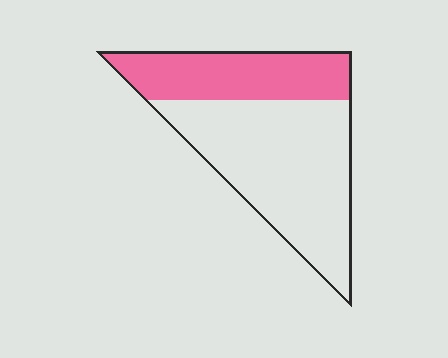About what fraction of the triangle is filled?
About one third (1/3).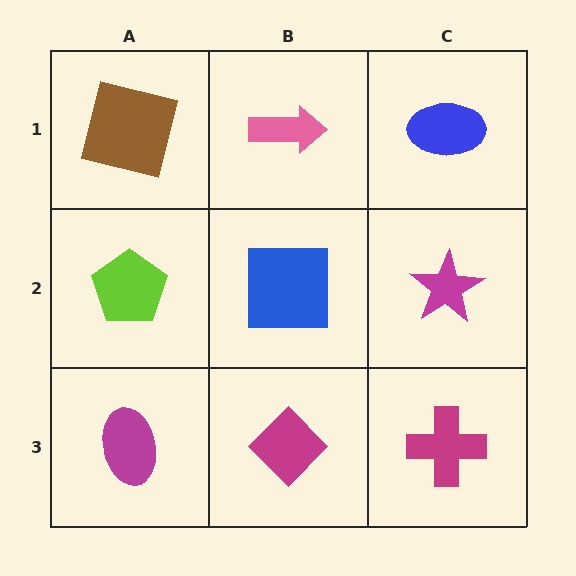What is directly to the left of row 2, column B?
A lime pentagon.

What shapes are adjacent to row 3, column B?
A blue square (row 2, column B), a magenta ellipse (row 3, column A), a magenta cross (row 3, column C).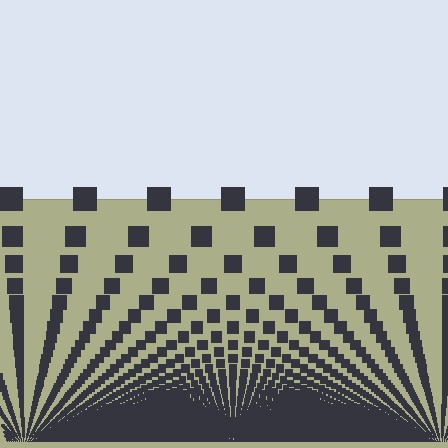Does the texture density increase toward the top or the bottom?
Density increases toward the bottom.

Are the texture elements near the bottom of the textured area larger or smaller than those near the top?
Smaller. The gradient is inverted — elements near the bottom are smaller and denser.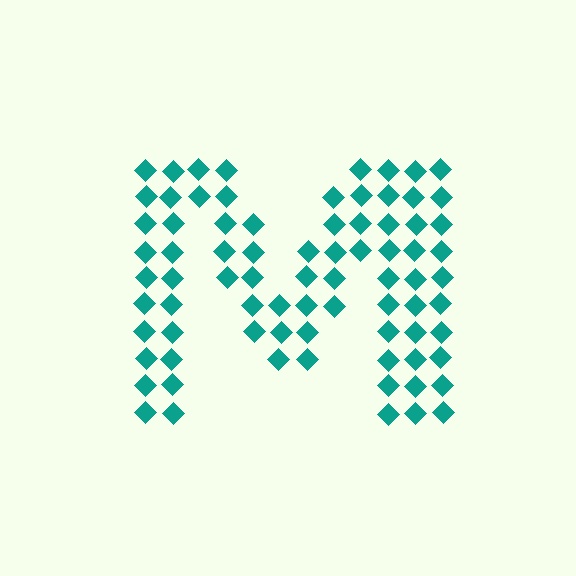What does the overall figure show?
The overall figure shows the letter M.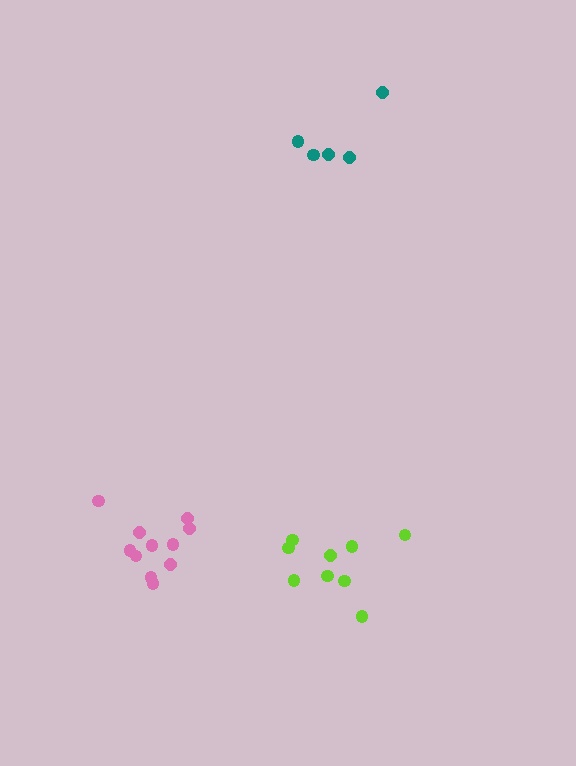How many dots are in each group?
Group 1: 9 dots, Group 2: 11 dots, Group 3: 5 dots (25 total).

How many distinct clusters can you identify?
There are 3 distinct clusters.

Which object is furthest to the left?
The pink cluster is leftmost.